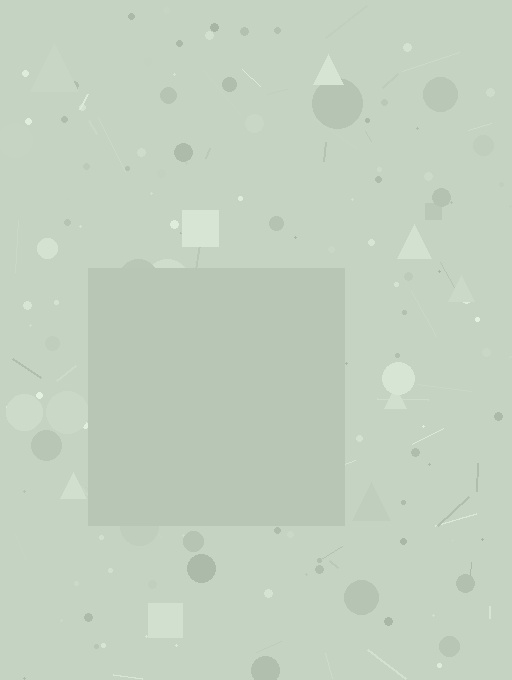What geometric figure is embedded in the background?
A square is embedded in the background.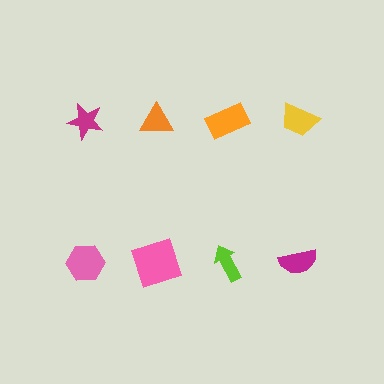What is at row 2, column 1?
A pink hexagon.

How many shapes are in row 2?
4 shapes.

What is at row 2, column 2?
A pink square.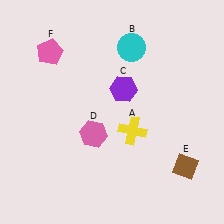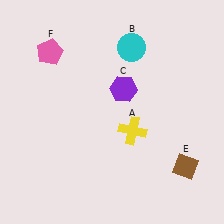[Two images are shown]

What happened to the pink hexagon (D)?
The pink hexagon (D) was removed in Image 2. It was in the bottom-left area of Image 1.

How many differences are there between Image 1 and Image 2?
There is 1 difference between the two images.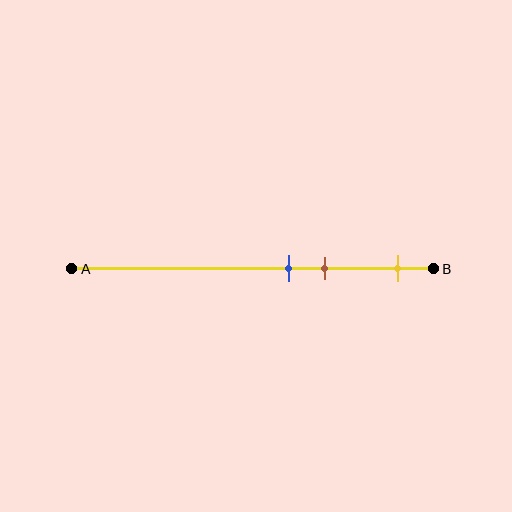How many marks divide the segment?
There are 3 marks dividing the segment.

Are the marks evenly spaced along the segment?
No, the marks are not evenly spaced.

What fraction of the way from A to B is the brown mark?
The brown mark is approximately 70% (0.7) of the way from A to B.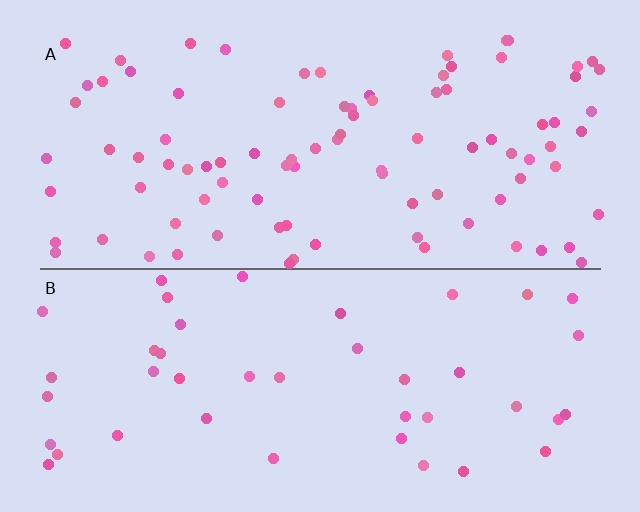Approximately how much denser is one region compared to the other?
Approximately 2.1× — region A over region B.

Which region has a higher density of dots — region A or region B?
A (the top).